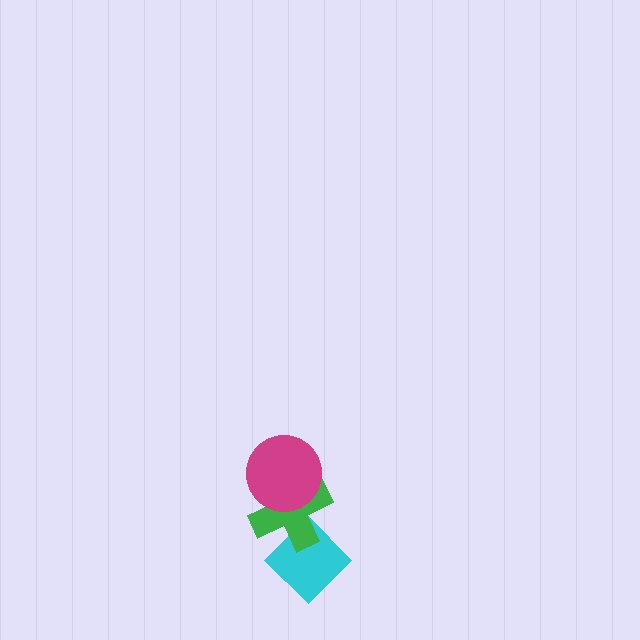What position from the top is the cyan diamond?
The cyan diamond is 3rd from the top.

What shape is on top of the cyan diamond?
The green cross is on top of the cyan diamond.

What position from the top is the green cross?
The green cross is 2nd from the top.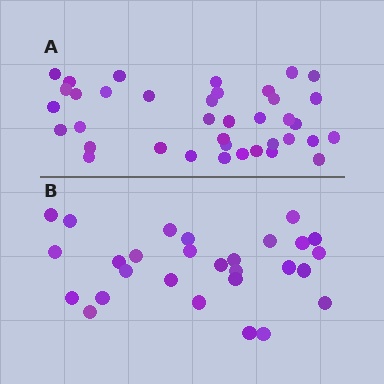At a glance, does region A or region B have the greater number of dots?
Region A (the top region) has more dots.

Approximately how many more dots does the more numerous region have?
Region A has roughly 10 or so more dots than region B.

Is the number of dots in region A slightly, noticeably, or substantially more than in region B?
Region A has noticeably more, but not dramatically so. The ratio is roughly 1.4 to 1.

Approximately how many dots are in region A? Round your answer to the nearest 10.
About 40 dots. (The exact count is 38, which rounds to 40.)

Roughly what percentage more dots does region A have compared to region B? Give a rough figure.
About 35% more.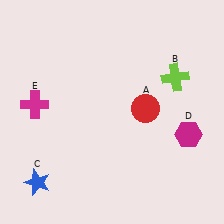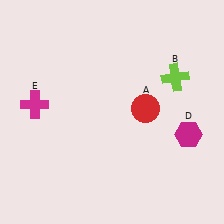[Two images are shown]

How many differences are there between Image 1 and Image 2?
There is 1 difference between the two images.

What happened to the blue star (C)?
The blue star (C) was removed in Image 2. It was in the bottom-left area of Image 1.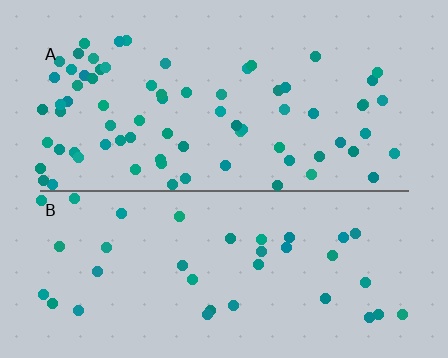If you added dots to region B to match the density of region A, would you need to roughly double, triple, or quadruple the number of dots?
Approximately double.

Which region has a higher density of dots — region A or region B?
A (the top).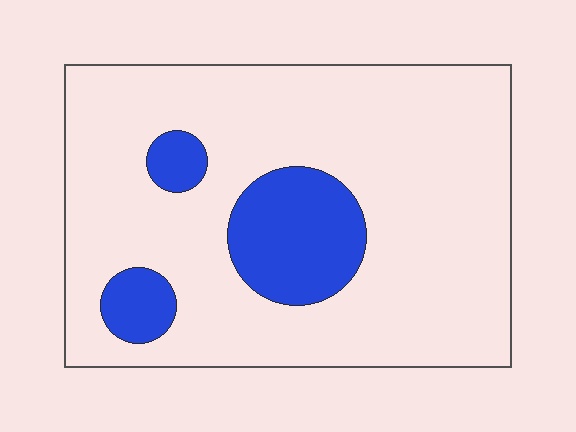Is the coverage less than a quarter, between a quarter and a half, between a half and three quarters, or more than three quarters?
Less than a quarter.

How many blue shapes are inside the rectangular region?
3.